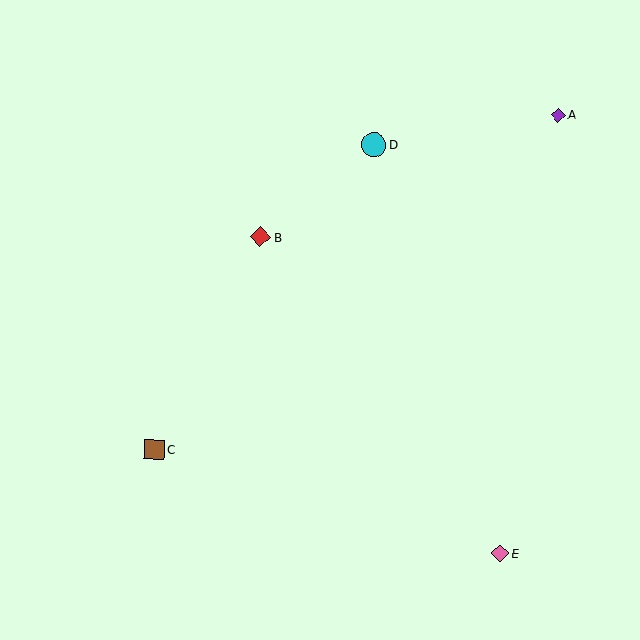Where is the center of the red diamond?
The center of the red diamond is at (261, 237).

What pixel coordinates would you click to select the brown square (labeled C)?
Click at (154, 450) to select the brown square C.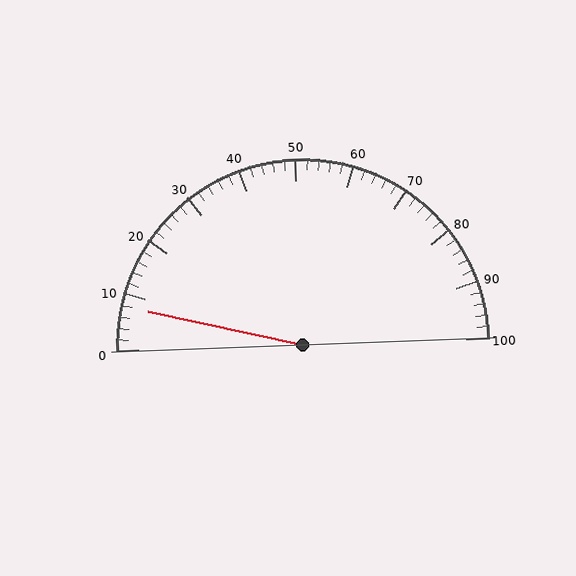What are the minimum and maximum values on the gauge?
The gauge ranges from 0 to 100.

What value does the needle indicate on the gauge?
The needle indicates approximately 8.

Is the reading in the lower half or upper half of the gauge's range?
The reading is in the lower half of the range (0 to 100).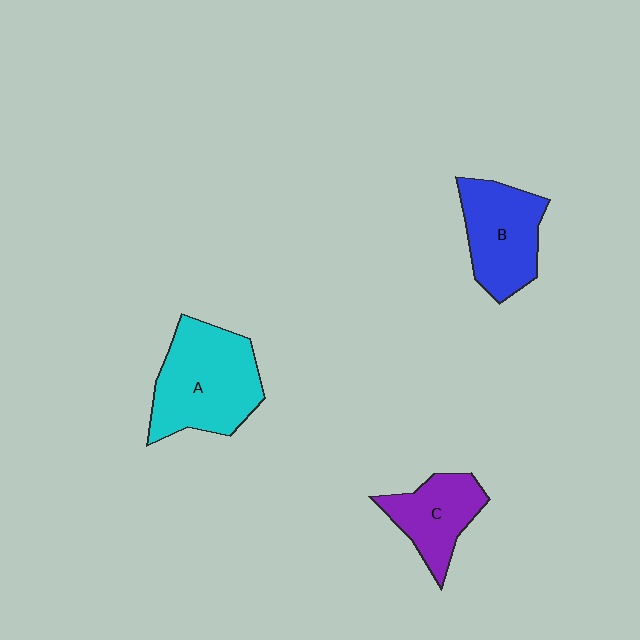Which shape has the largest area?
Shape A (cyan).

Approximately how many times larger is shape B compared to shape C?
Approximately 1.3 times.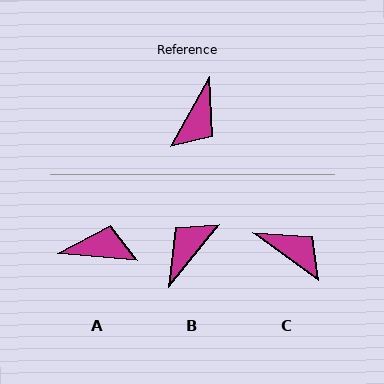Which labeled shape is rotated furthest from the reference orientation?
B, about 170 degrees away.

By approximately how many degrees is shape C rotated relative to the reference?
Approximately 83 degrees counter-clockwise.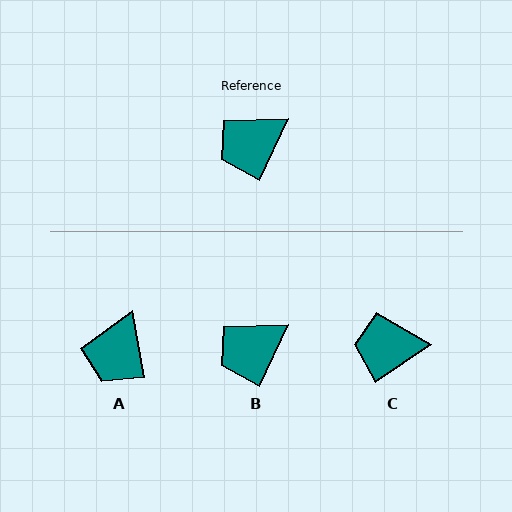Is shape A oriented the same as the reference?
No, it is off by about 35 degrees.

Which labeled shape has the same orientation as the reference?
B.